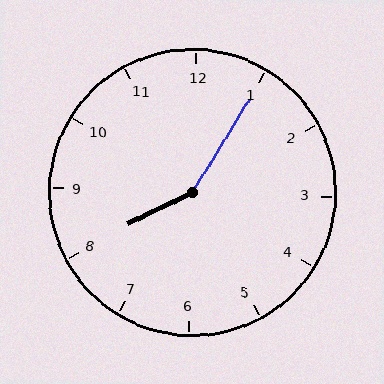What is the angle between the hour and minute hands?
Approximately 148 degrees.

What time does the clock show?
8:05.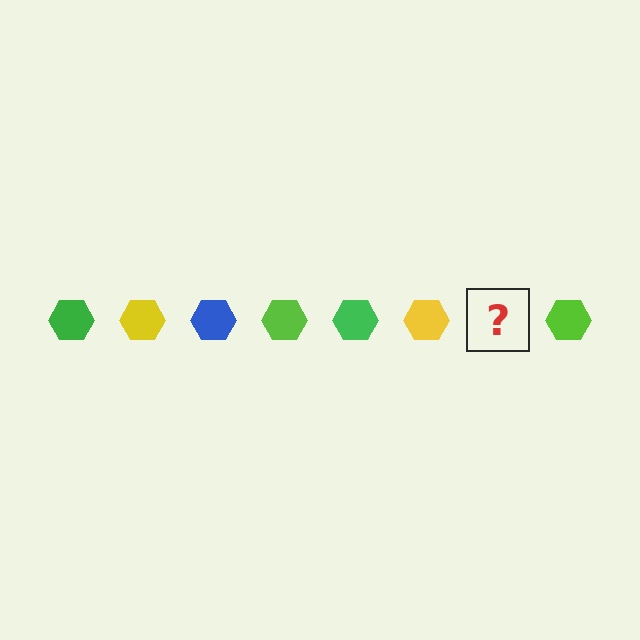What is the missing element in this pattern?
The missing element is a blue hexagon.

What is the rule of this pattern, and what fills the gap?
The rule is that the pattern cycles through green, yellow, blue, lime hexagons. The gap should be filled with a blue hexagon.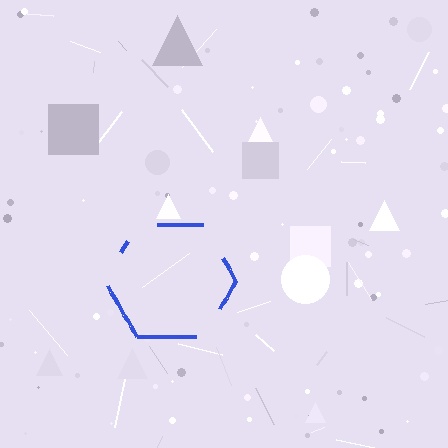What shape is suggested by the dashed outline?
The dashed outline suggests a hexagon.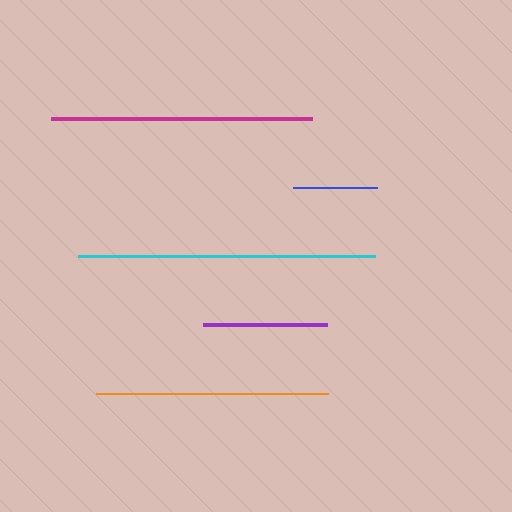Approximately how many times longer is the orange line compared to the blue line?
The orange line is approximately 2.7 times the length of the blue line.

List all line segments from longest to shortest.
From longest to shortest: cyan, magenta, orange, purple, blue.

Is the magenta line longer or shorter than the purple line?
The magenta line is longer than the purple line.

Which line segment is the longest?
The cyan line is the longest at approximately 297 pixels.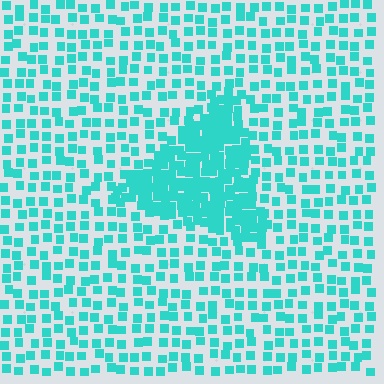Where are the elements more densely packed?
The elements are more densely packed inside the triangle boundary.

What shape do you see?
I see a triangle.